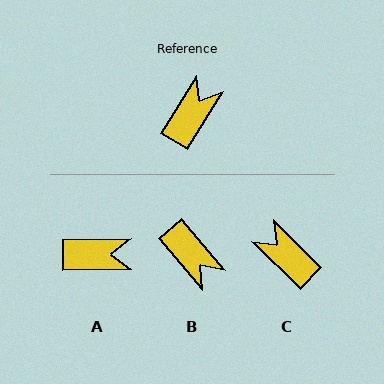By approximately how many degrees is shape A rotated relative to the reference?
Approximately 58 degrees clockwise.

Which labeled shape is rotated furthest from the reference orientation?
B, about 108 degrees away.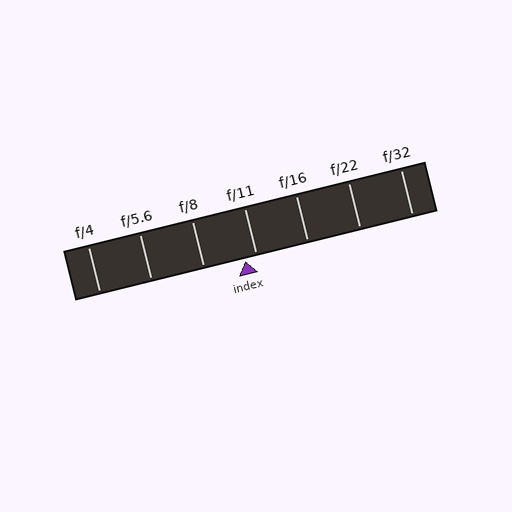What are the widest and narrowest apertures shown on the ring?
The widest aperture shown is f/4 and the narrowest is f/32.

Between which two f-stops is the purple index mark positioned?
The index mark is between f/8 and f/11.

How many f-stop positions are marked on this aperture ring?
There are 7 f-stop positions marked.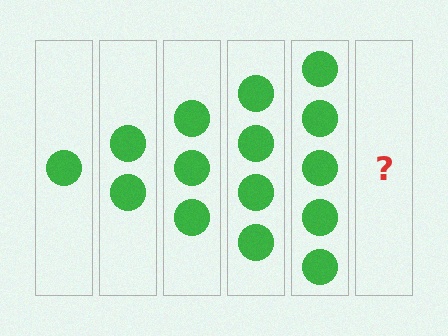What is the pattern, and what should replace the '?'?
The pattern is that each step adds one more circle. The '?' should be 6 circles.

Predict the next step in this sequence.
The next step is 6 circles.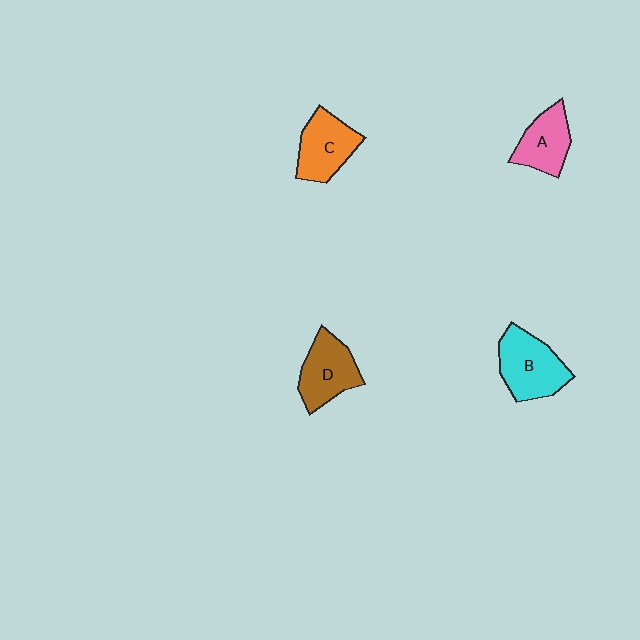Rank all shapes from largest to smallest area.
From largest to smallest: B (cyan), D (brown), C (orange), A (pink).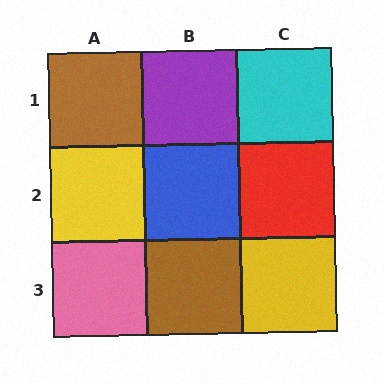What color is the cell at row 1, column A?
Brown.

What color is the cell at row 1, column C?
Cyan.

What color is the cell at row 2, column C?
Red.